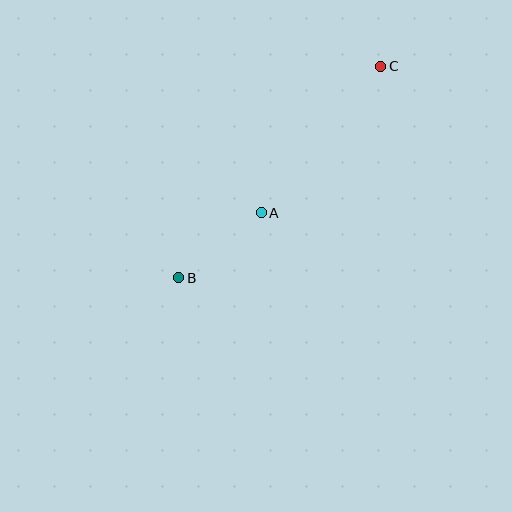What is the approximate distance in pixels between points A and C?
The distance between A and C is approximately 190 pixels.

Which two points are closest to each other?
Points A and B are closest to each other.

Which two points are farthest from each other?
Points B and C are farthest from each other.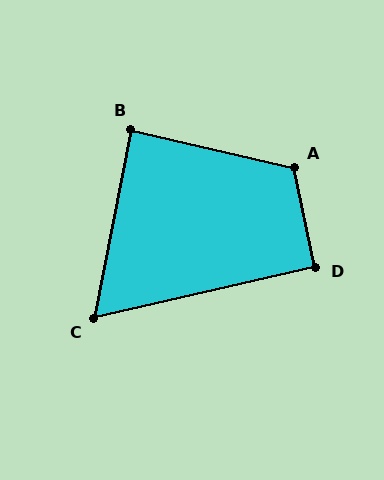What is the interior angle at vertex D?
Approximately 92 degrees (approximately right).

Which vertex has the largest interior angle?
A, at approximately 114 degrees.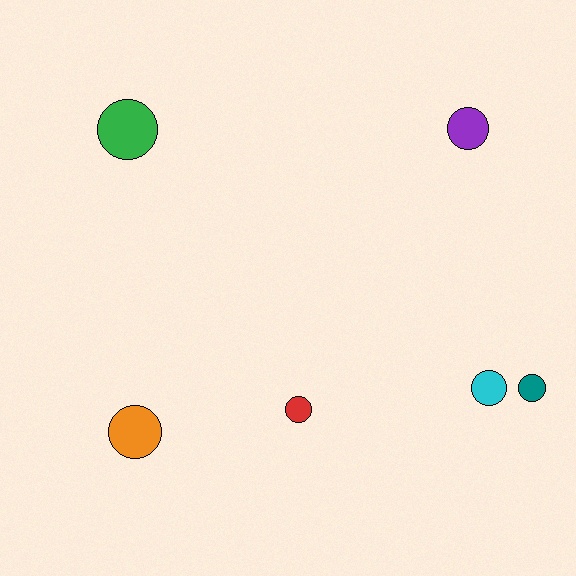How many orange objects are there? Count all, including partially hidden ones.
There is 1 orange object.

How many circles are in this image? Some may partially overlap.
There are 6 circles.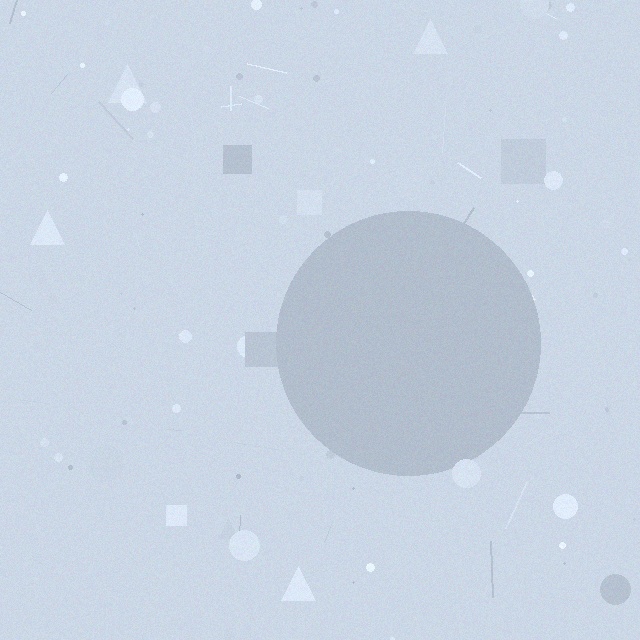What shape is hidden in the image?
A circle is hidden in the image.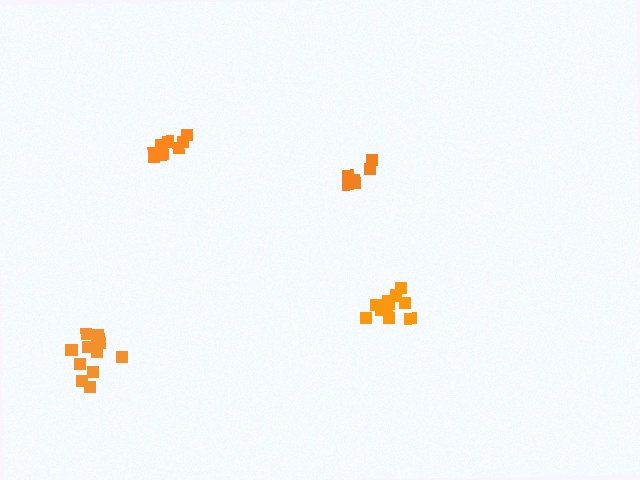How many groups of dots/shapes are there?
There are 4 groups.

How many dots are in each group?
Group 1: 6 dots, Group 2: 8 dots, Group 3: 11 dots, Group 4: 12 dots (37 total).